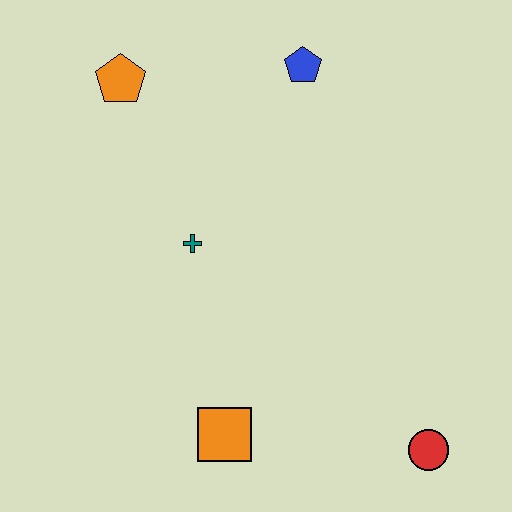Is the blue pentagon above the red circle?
Yes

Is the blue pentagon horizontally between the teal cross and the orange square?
No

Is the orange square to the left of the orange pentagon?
No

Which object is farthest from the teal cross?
The red circle is farthest from the teal cross.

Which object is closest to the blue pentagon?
The orange pentagon is closest to the blue pentagon.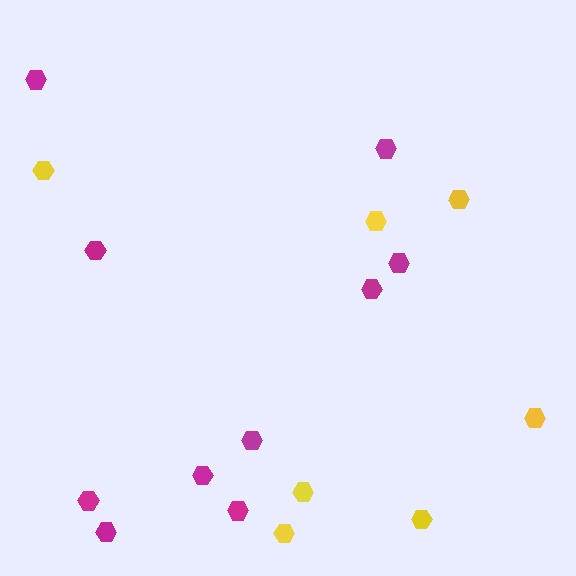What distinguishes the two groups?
There are 2 groups: one group of yellow hexagons (7) and one group of magenta hexagons (10).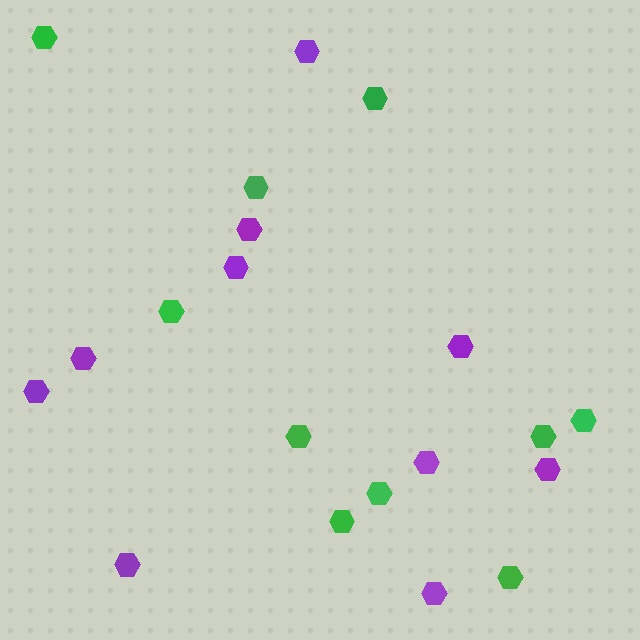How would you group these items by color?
There are 2 groups: one group of purple hexagons (10) and one group of green hexagons (10).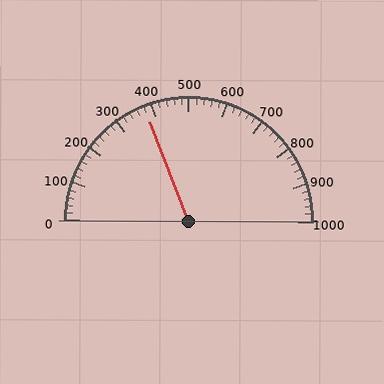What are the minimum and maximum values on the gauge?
The gauge ranges from 0 to 1000.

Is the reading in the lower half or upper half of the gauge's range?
The reading is in the lower half of the range (0 to 1000).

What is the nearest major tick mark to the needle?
The nearest major tick mark is 400.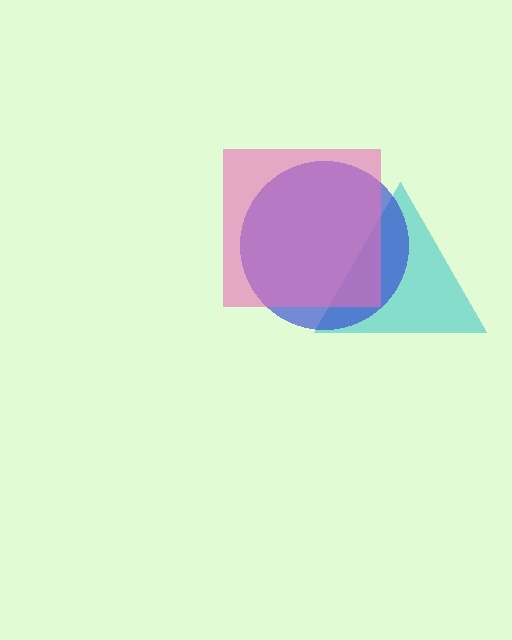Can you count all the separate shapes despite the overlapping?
Yes, there are 3 separate shapes.